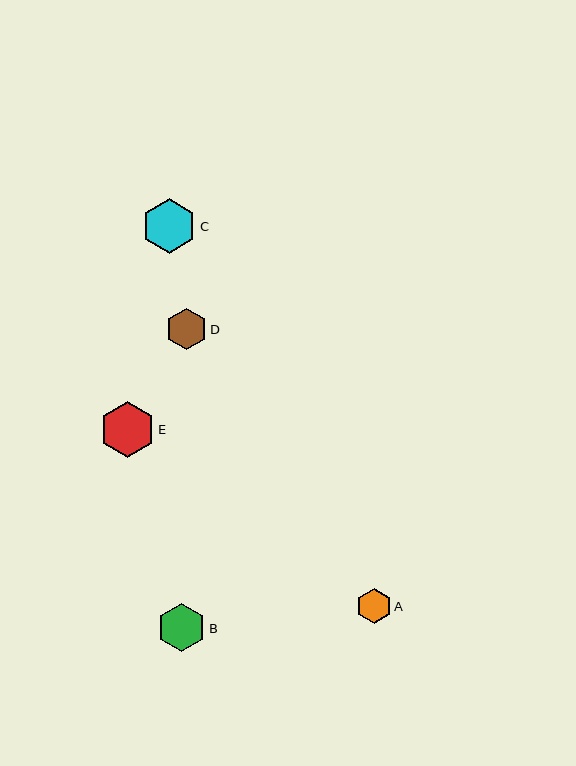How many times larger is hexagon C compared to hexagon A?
Hexagon C is approximately 1.6 times the size of hexagon A.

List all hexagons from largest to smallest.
From largest to smallest: E, C, B, D, A.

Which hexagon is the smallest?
Hexagon A is the smallest with a size of approximately 35 pixels.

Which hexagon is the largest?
Hexagon E is the largest with a size of approximately 55 pixels.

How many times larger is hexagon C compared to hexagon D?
Hexagon C is approximately 1.3 times the size of hexagon D.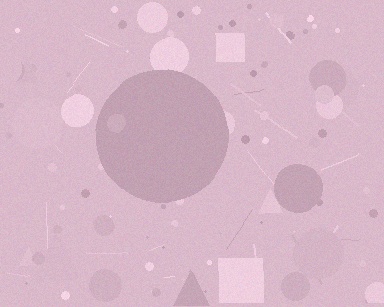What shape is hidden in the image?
A circle is hidden in the image.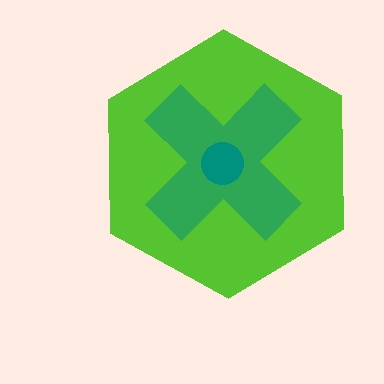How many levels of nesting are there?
3.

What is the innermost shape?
The teal circle.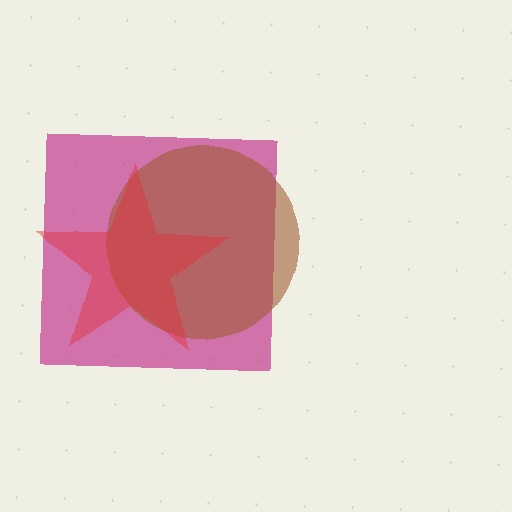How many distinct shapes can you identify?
There are 3 distinct shapes: a magenta square, a brown circle, a red star.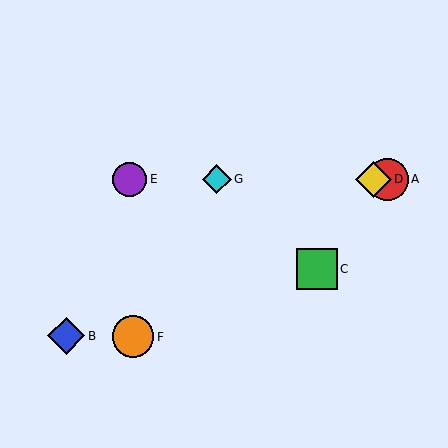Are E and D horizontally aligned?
Yes, both are at y≈179.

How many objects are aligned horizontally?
4 objects (A, D, E, G) are aligned horizontally.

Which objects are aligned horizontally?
Objects A, D, E, G are aligned horizontally.